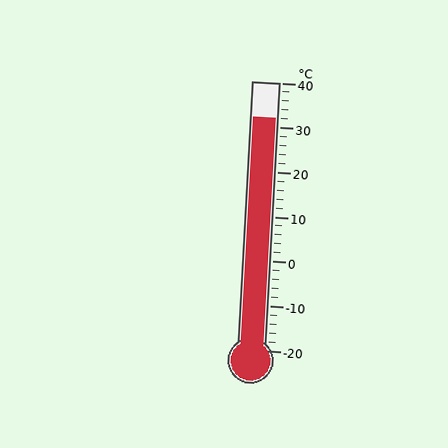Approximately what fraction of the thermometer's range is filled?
The thermometer is filled to approximately 85% of its range.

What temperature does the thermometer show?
The thermometer shows approximately 32°C.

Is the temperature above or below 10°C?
The temperature is above 10°C.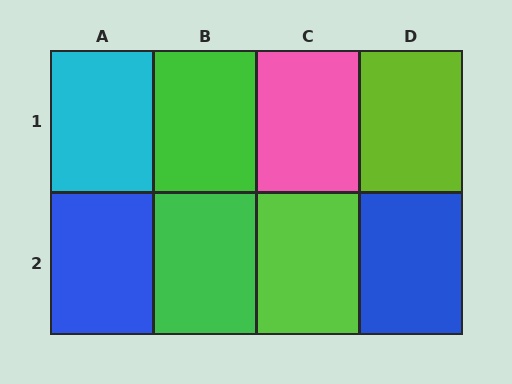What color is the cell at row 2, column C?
Lime.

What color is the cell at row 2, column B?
Green.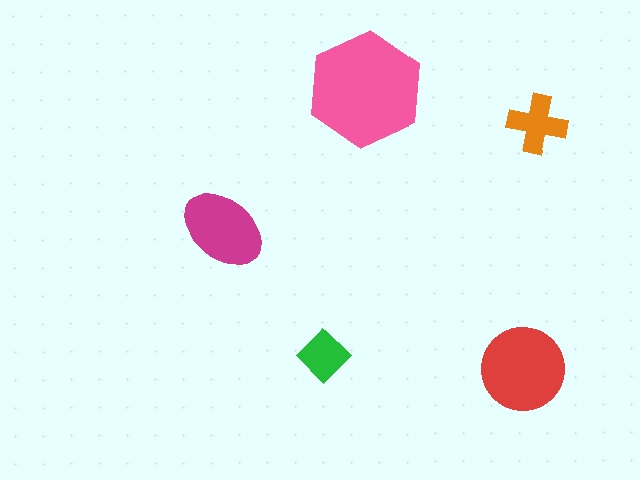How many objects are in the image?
There are 5 objects in the image.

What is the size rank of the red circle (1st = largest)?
2nd.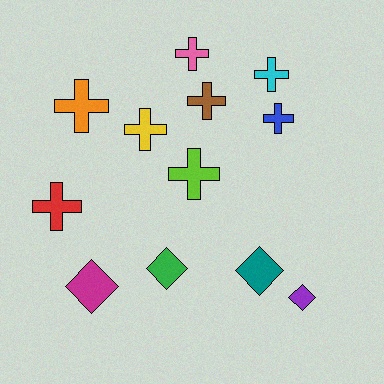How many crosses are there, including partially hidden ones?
There are 8 crosses.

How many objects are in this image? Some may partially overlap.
There are 12 objects.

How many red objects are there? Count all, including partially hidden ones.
There is 1 red object.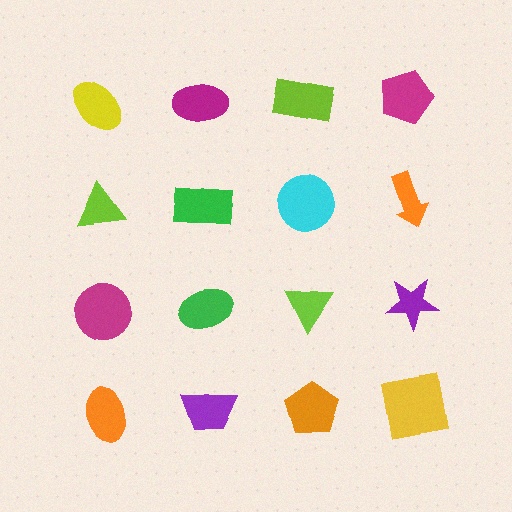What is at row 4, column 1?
An orange ellipse.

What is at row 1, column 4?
A magenta pentagon.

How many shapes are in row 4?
4 shapes.